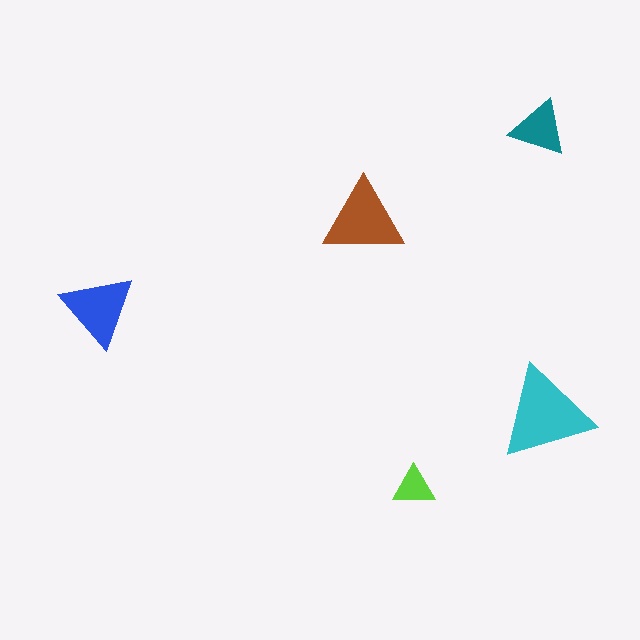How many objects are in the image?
There are 5 objects in the image.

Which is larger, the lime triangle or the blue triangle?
The blue one.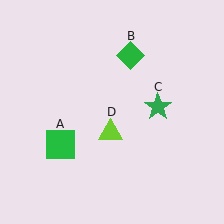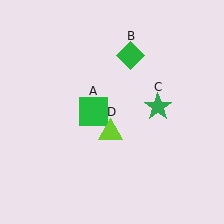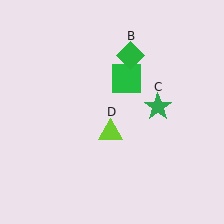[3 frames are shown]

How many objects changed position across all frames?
1 object changed position: green square (object A).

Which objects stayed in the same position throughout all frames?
Green diamond (object B) and green star (object C) and lime triangle (object D) remained stationary.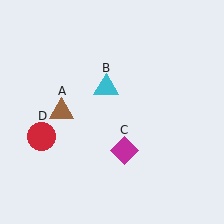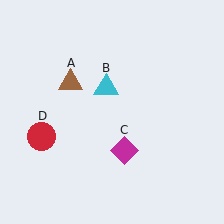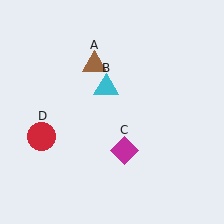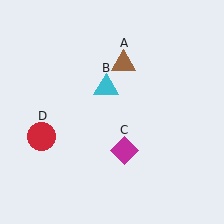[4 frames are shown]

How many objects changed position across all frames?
1 object changed position: brown triangle (object A).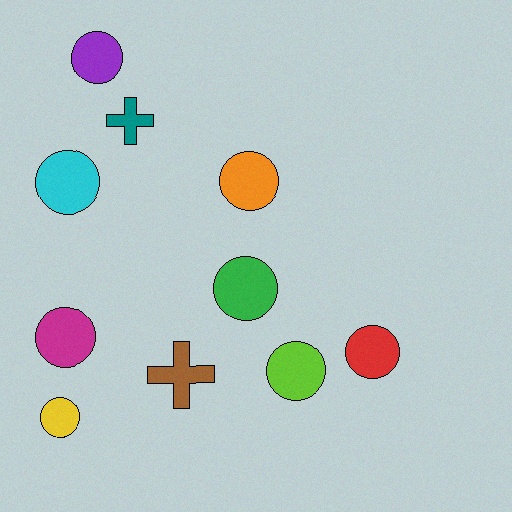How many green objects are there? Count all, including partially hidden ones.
There is 1 green object.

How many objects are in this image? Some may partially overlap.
There are 10 objects.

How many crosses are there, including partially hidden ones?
There are 2 crosses.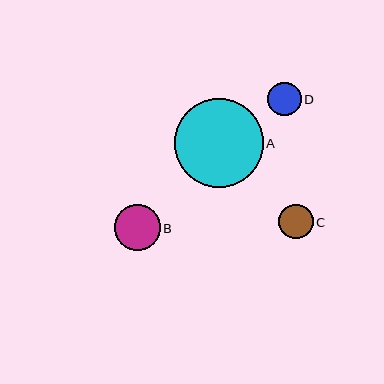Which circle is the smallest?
Circle D is the smallest with a size of approximately 33 pixels.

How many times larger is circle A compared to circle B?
Circle A is approximately 2.0 times the size of circle B.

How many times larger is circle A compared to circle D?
Circle A is approximately 2.7 times the size of circle D.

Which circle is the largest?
Circle A is the largest with a size of approximately 89 pixels.